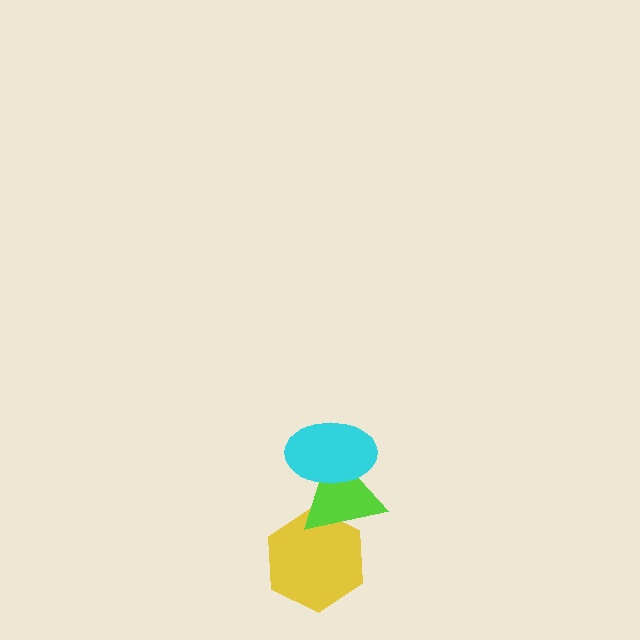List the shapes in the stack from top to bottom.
From top to bottom: the cyan ellipse, the lime triangle, the yellow hexagon.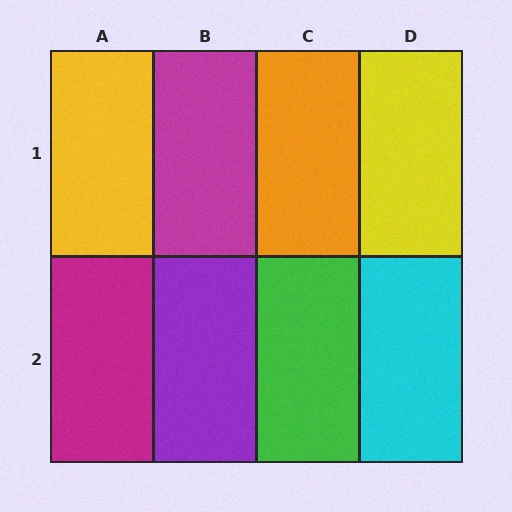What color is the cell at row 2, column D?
Cyan.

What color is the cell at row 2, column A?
Magenta.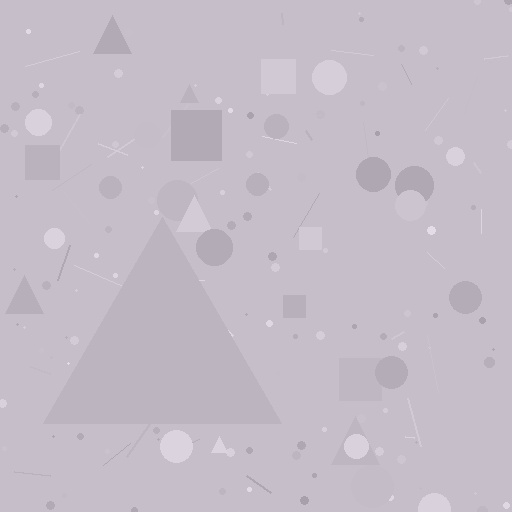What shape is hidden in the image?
A triangle is hidden in the image.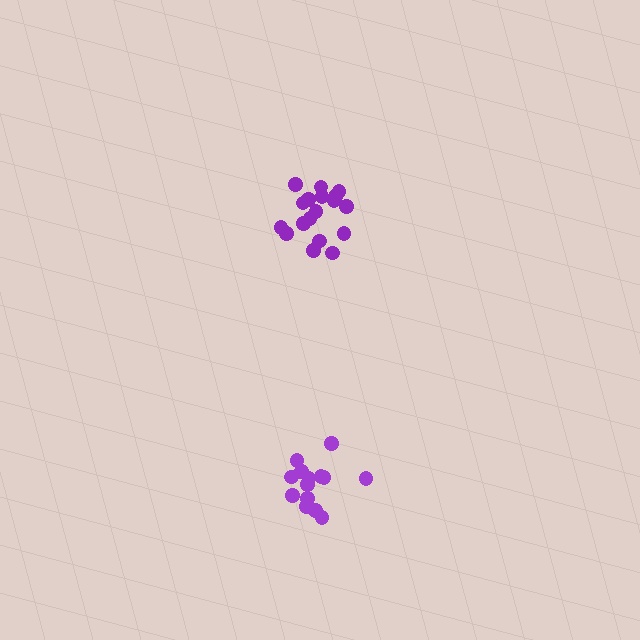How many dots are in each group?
Group 1: 14 dots, Group 2: 18 dots (32 total).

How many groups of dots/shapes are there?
There are 2 groups.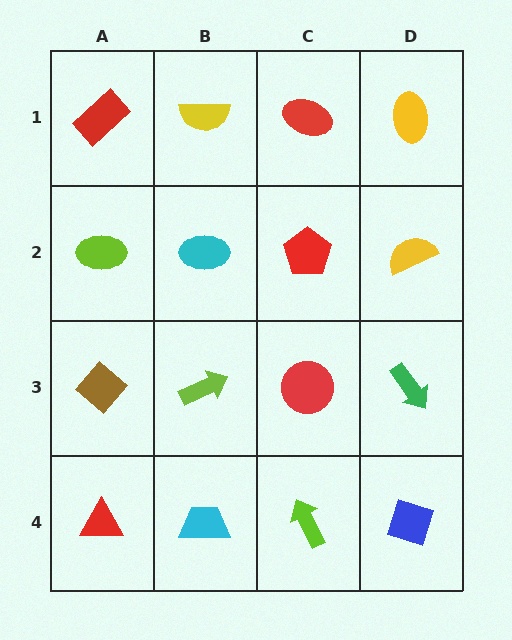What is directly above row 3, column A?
A lime ellipse.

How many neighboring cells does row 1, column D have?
2.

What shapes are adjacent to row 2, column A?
A red rectangle (row 1, column A), a brown diamond (row 3, column A), a cyan ellipse (row 2, column B).